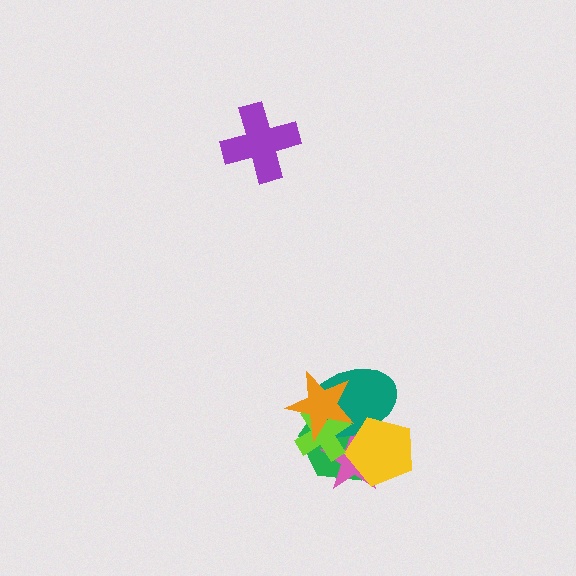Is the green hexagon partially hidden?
Yes, it is partially covered by another shape.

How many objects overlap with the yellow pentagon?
3 objects overlap with the yellow pentagon.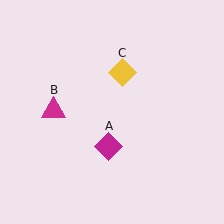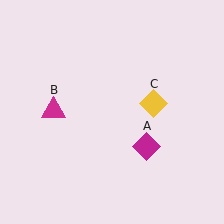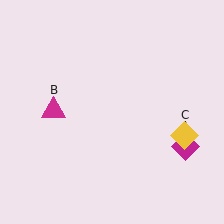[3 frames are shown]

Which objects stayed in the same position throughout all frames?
Magenta triangle (object B) remained stationary.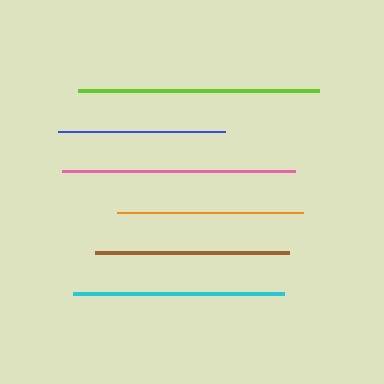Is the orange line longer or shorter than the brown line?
The brown line is longer than the orange line.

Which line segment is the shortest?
The blue line is the shortest at approximately 167 pixels.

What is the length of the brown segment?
The brown segment is approximately 194 pixels long.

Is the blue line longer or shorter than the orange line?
The orange line is longer than the blue line.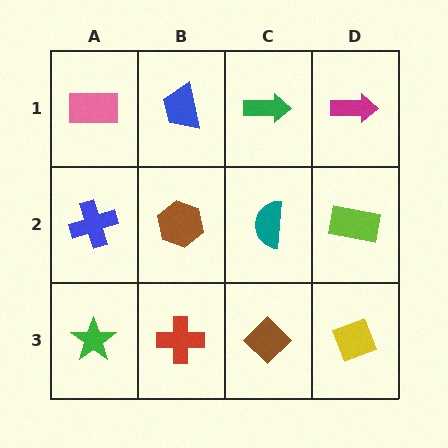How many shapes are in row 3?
4 shapes.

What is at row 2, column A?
A blue cross.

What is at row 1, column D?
A magenta arrow.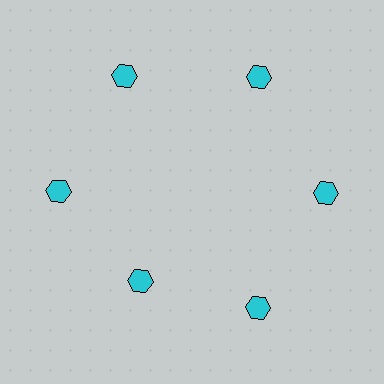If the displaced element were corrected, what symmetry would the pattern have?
It would have 6-fold rotational symmetry — the pattern would map onto itself every 60 degrees.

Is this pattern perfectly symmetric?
No. The 6 cyan hexagons are arranged in a ring, but one element near the 7 o'clock position is pulled inward toward the center, breaking the 6-fold rotational symmetry.